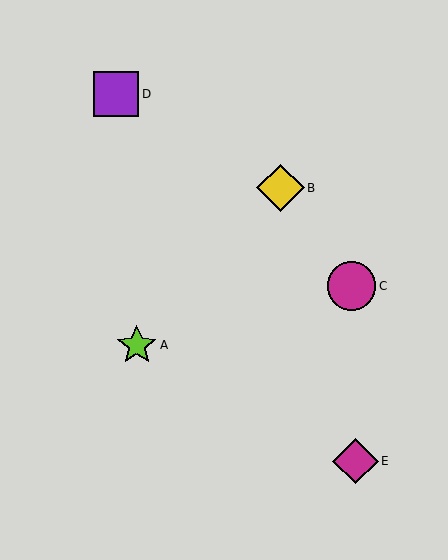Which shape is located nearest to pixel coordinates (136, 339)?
The lime star (labeled A) at (137, 345) is nearest to that location.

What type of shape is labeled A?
Shape A is a lime star.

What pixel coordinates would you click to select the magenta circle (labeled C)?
Click at (352, 286) to select the magenta circle C.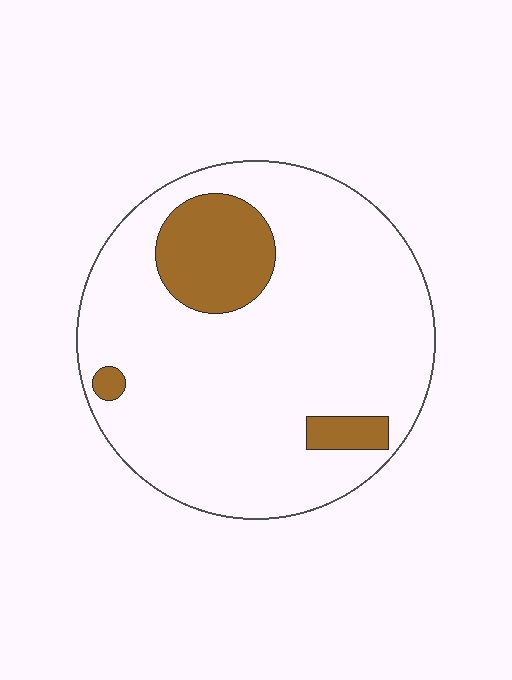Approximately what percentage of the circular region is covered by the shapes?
Approximately 15%.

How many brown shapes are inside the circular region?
3.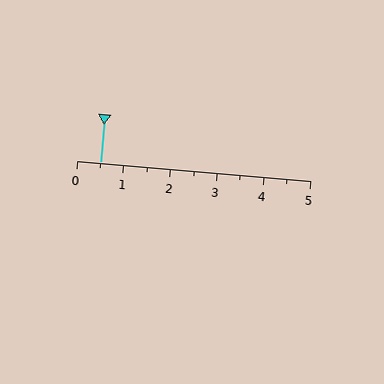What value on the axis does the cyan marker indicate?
The marker indicates approximately 0.5.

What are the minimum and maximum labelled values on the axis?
The axis runs from 0 to 5.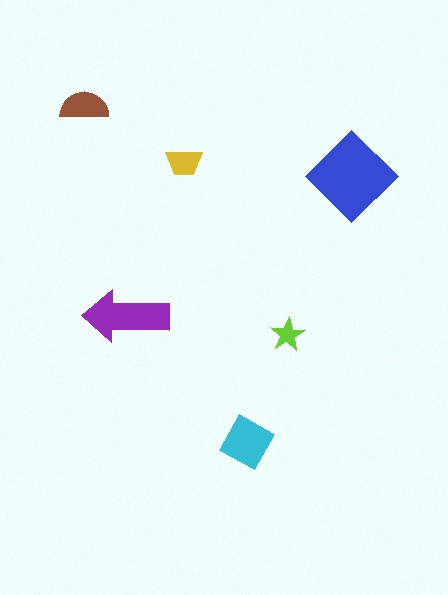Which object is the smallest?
The lime star.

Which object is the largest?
The blue diamond.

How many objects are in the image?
There are 6 objects in the image.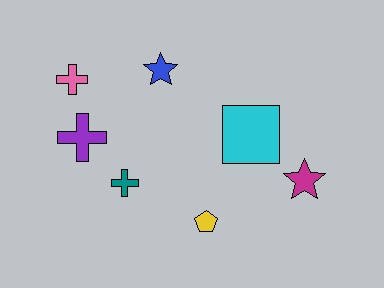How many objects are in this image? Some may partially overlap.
There are 7 objects.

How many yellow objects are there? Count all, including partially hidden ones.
There is 1 yellow object.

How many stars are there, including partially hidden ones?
There are 2 stars.